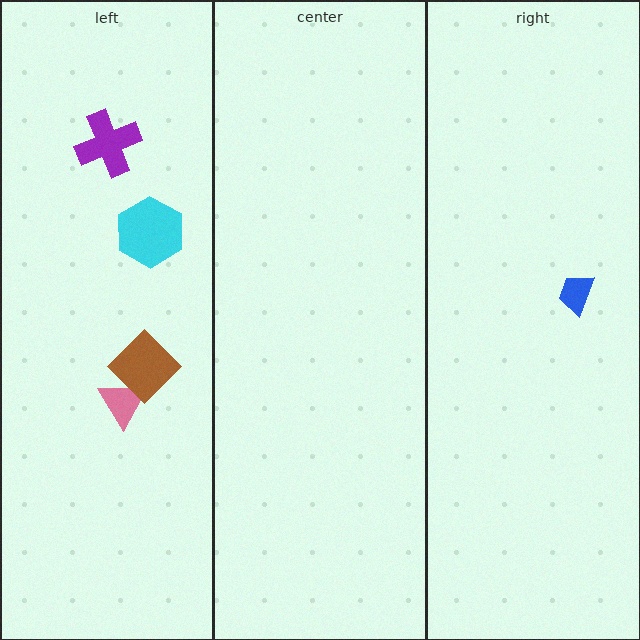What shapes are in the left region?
The pink triangle, the purple cross, the brown diamond, the cyan hexagon.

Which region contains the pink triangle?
The left region.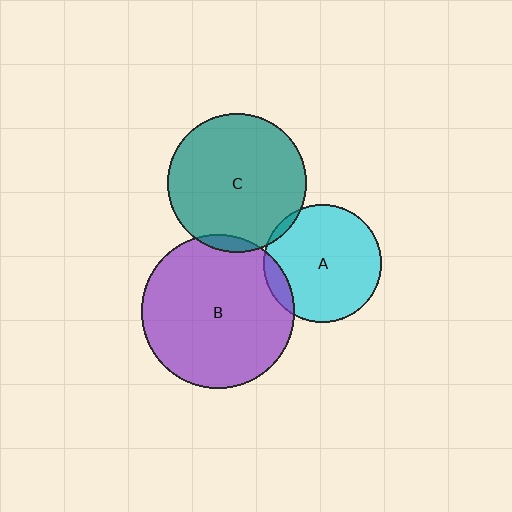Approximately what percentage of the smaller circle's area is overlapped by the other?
Approximately 10%.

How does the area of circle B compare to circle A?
Approximately 1.7 times.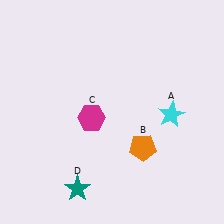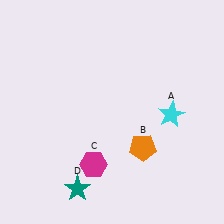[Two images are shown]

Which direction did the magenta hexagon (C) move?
The magenta hexagon (C) moved down.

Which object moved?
The magenta hexagon (C) moved down.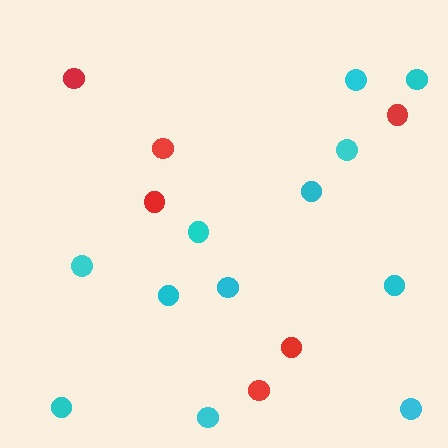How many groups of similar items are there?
There are 2 groups: one group of cyan circles (12) and one group of red circles (6).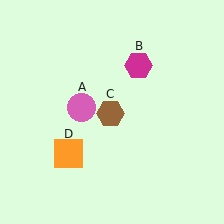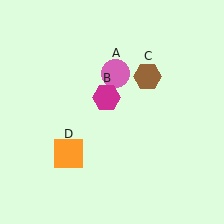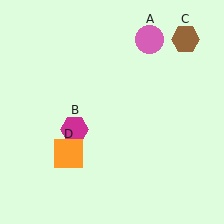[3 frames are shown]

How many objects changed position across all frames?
3 objects changed position: pink circle (object A), magenta hexagon (object B), brown hexagon (object C).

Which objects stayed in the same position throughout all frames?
Orange square (object D) remained stationary.